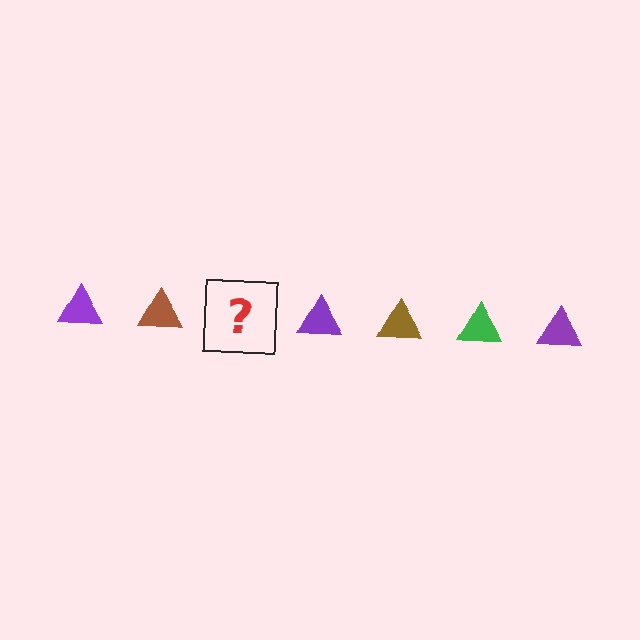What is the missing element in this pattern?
The missing element is a green triangle.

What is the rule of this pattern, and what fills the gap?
The rule is that the pattern cycles through purple, brown, green triangles. The gap should be filled with a green triangle.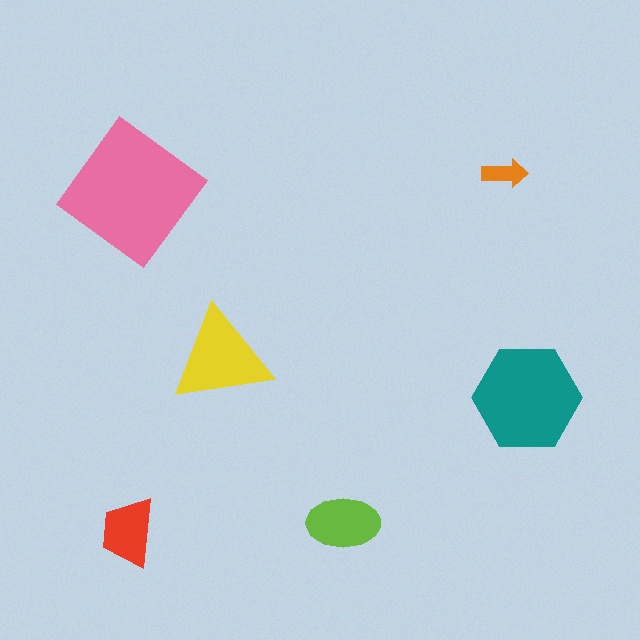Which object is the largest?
The pink diamond.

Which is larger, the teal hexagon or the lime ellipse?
The teal hexagon.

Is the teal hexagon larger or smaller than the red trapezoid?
Larger.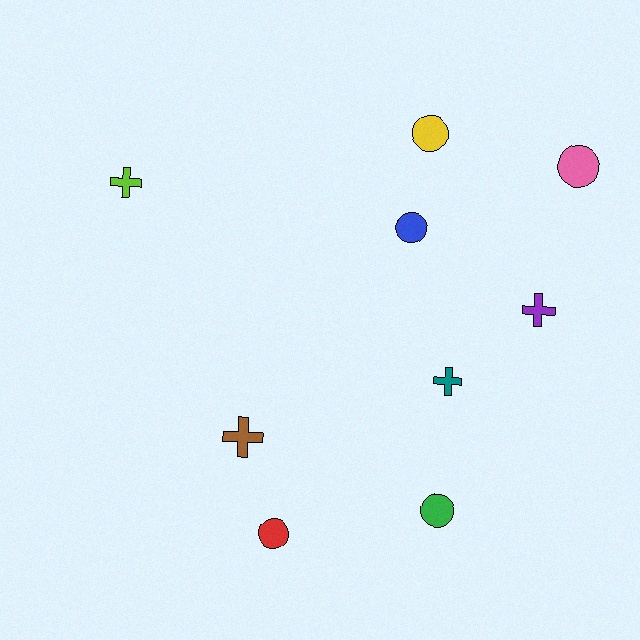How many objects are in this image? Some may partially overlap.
There are 9 objects.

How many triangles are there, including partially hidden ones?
There are no triangles.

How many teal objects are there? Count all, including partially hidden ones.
There is 1 teal object.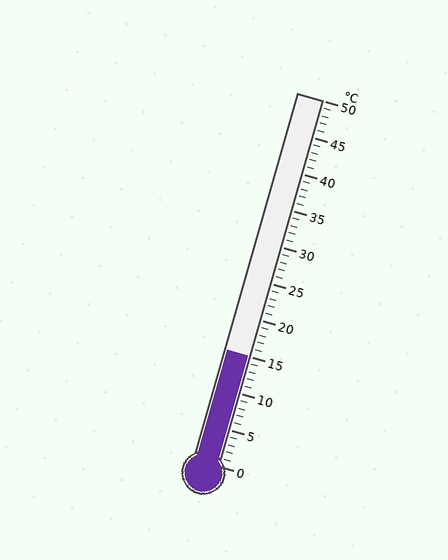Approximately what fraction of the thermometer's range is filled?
The thermometer is filled to approximately 30% of its range.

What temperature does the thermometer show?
The thermometer shows approximately 15°C.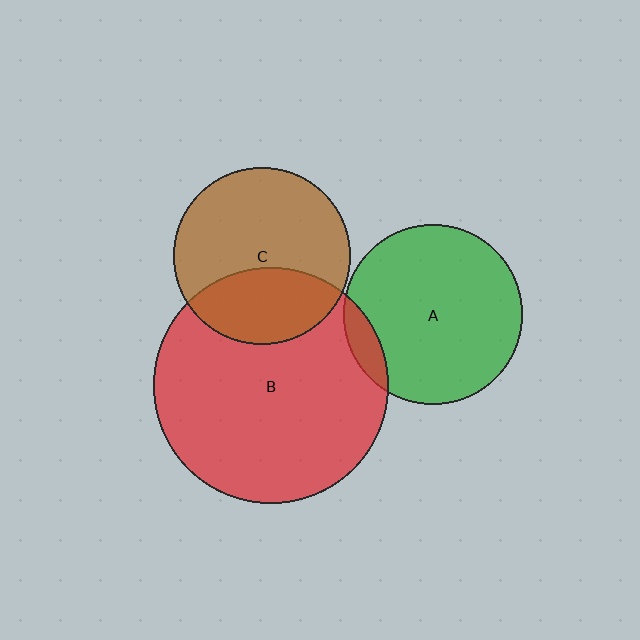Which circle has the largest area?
Circle B (red).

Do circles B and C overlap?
Yes.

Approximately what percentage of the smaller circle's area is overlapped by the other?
Approximately 35%.